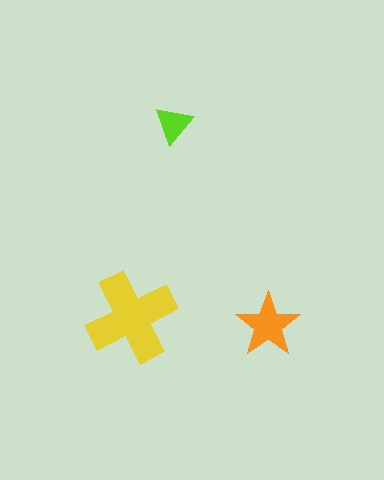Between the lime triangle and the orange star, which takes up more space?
The orange star.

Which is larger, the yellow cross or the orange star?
The yellow cross.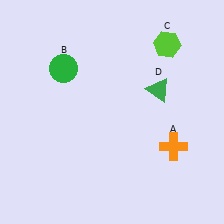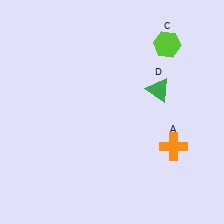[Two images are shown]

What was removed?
The green circle (B) was removed in Image 2.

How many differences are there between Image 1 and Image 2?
There is 1 difference between the two images.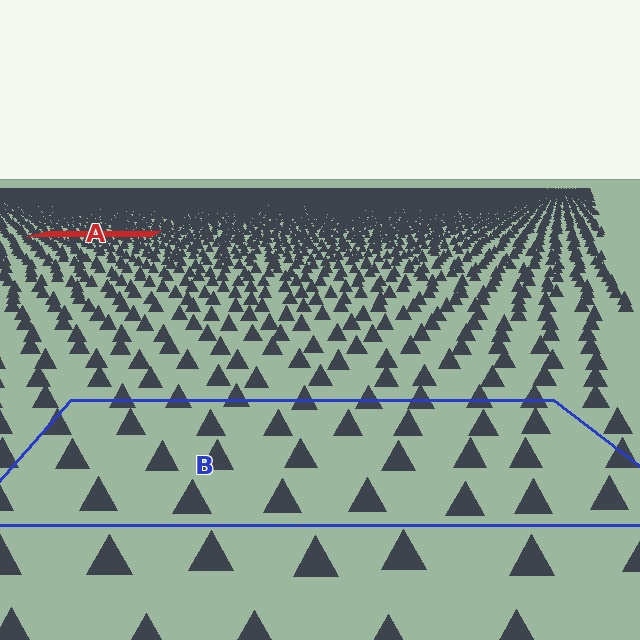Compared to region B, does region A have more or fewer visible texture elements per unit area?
Region A has more texture elements per unit area — they are packed more densely because it is farther away.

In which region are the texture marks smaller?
The texture marks are smaller in region A, because it is farther away.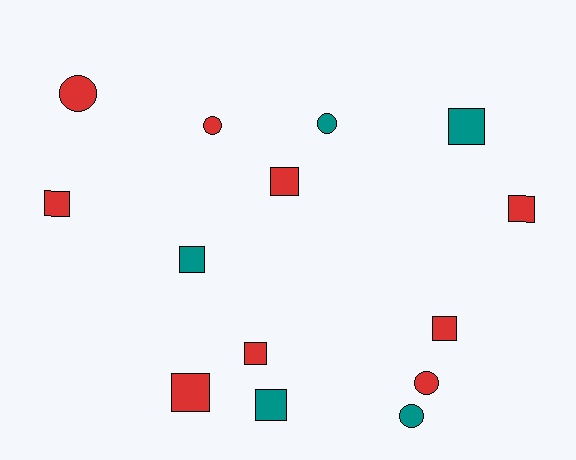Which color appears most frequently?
Red, with 9 objects.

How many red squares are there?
There are 6 red squares.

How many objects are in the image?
There are 14 objects.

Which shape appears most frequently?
Square, with 9 objects.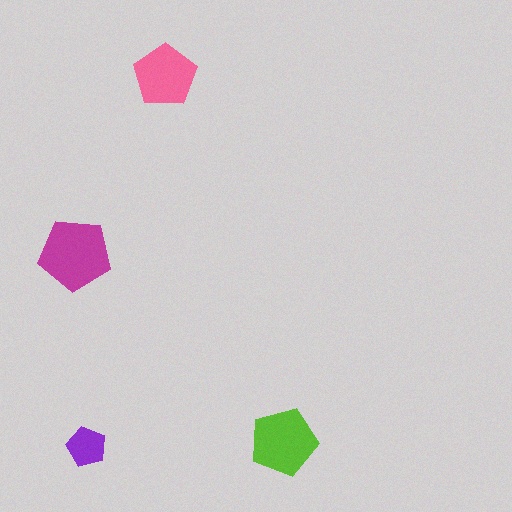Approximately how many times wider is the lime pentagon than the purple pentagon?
About 1.5 times wider.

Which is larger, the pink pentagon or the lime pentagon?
The lime one.